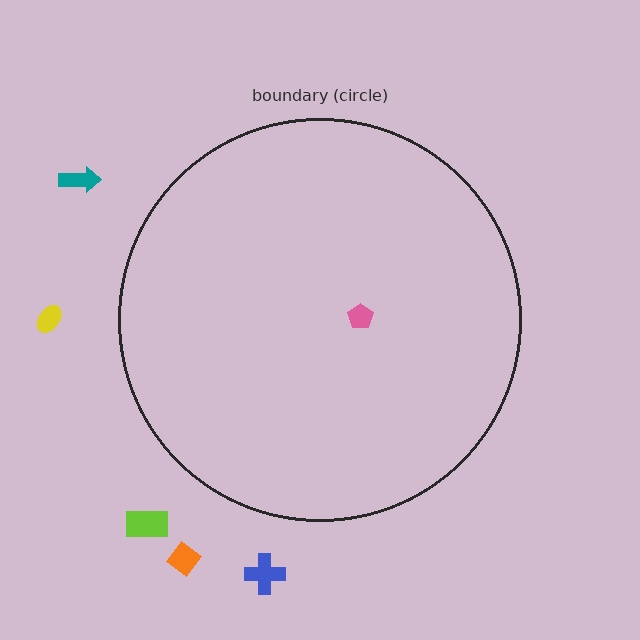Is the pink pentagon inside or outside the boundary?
Inside.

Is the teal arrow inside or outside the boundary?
Outside.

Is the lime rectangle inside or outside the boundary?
Outside.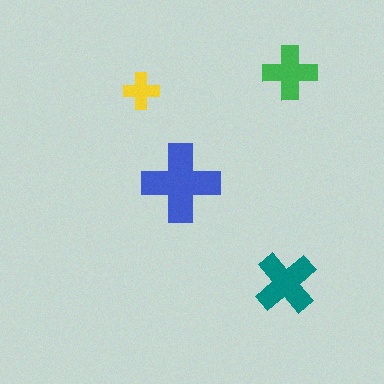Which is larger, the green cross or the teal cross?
The teal one.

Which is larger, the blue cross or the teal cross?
The blue one.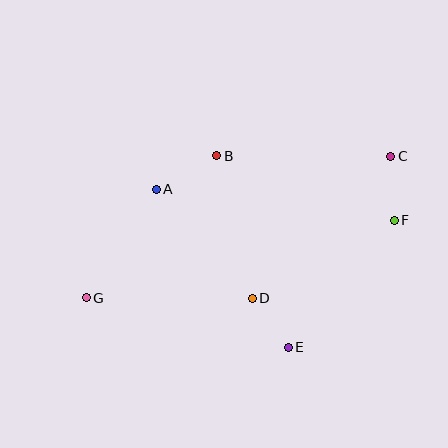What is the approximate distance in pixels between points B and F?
The distance between B and F is approximately 189 pixels.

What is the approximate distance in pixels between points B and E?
The distance between B and E is approximately 205 pixels.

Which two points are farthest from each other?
Points C and G are farthest from each other.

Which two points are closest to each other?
Points D and E are closest to each other.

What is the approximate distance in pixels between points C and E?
The distance between C and E is approximately 217 pixels.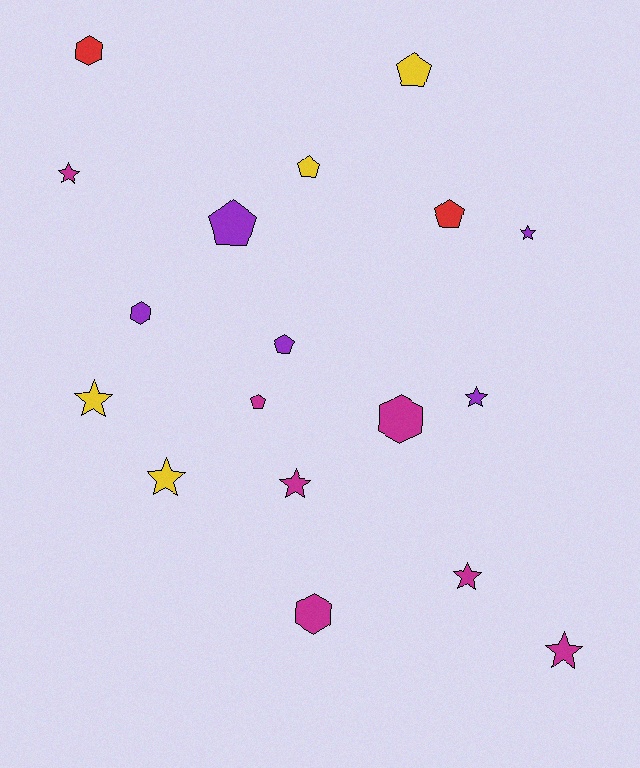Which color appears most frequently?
Magenta, with 7 objects.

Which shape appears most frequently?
Star, with 8 objects.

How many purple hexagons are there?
There is 1 purple hexagon.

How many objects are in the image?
There are 18 objects.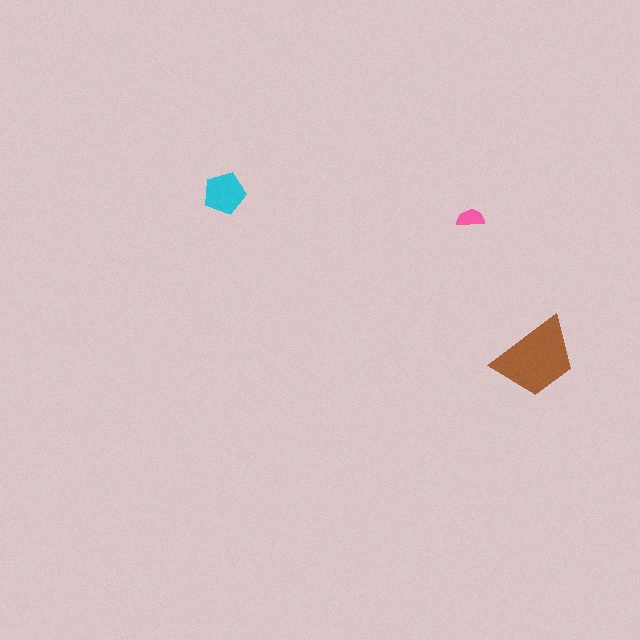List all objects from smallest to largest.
The pink semicircle, the cyan pentagon, the brown trapezoid.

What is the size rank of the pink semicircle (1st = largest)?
3rd.